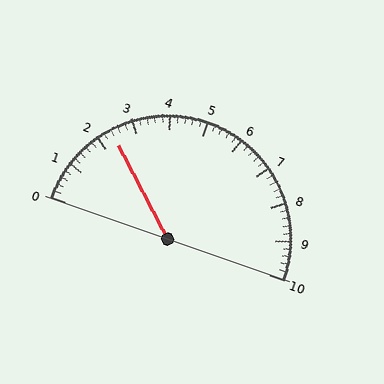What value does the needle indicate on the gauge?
The needle indicates approximately 2.4.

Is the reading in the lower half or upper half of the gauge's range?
The reading is in the lower half of the range (0 to 10).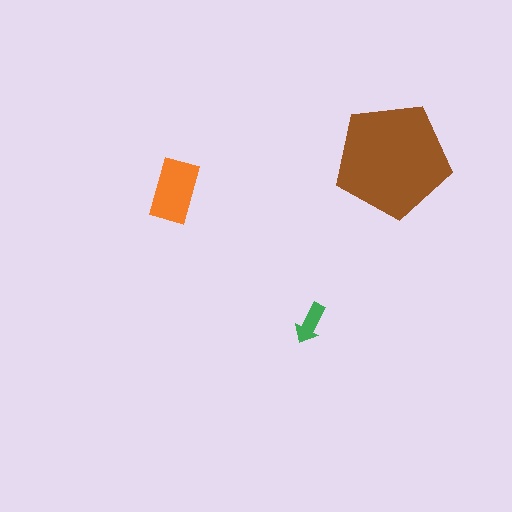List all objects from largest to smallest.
The brown pentagon, the orange rectangle, the green arrow.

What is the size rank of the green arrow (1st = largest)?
3rd.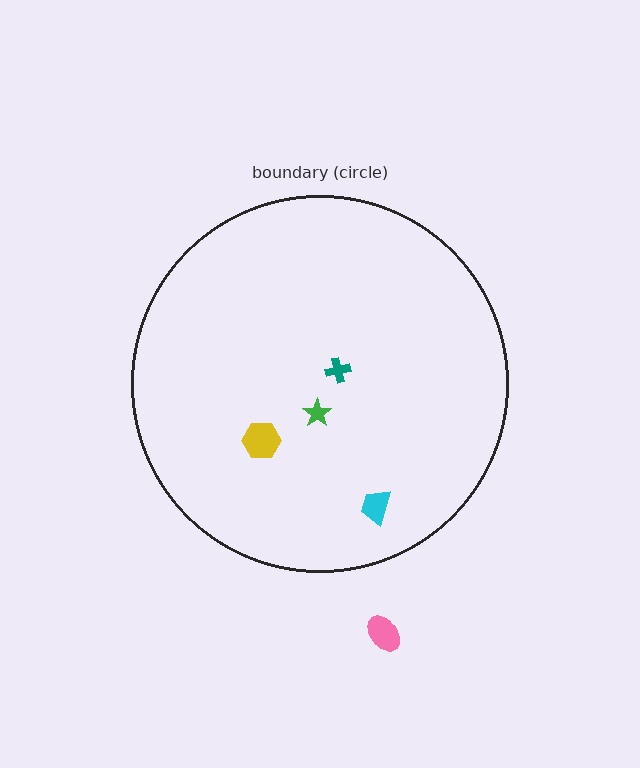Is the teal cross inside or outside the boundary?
Inside.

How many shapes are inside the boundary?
4 inside, 1 outside.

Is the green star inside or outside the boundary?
Inside.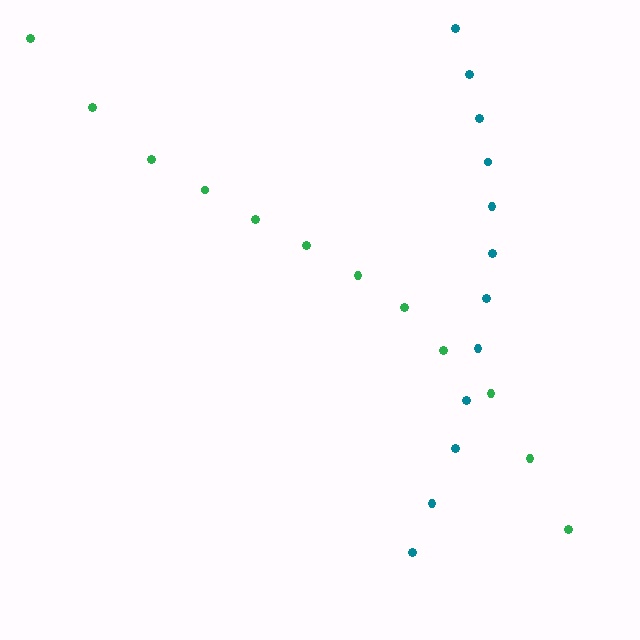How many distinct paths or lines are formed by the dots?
There are 2 distinct paths.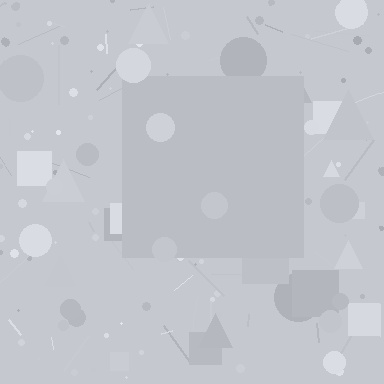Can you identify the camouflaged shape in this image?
The camouflaged shape is a square.